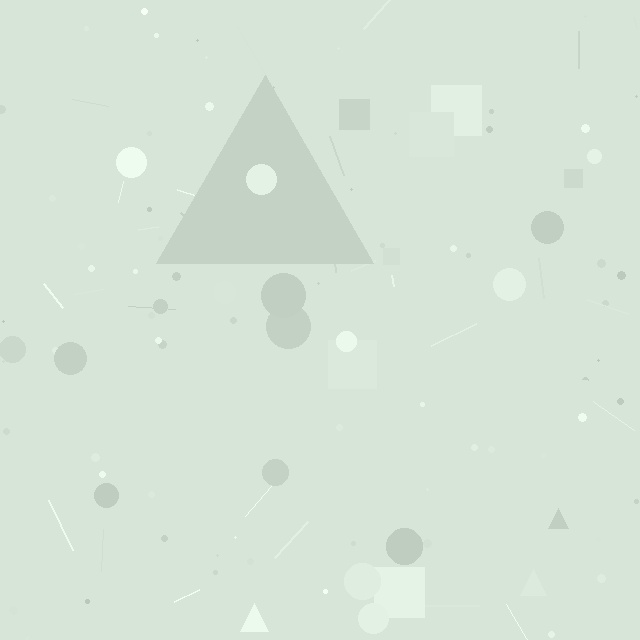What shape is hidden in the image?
A triangle is hidden in the image.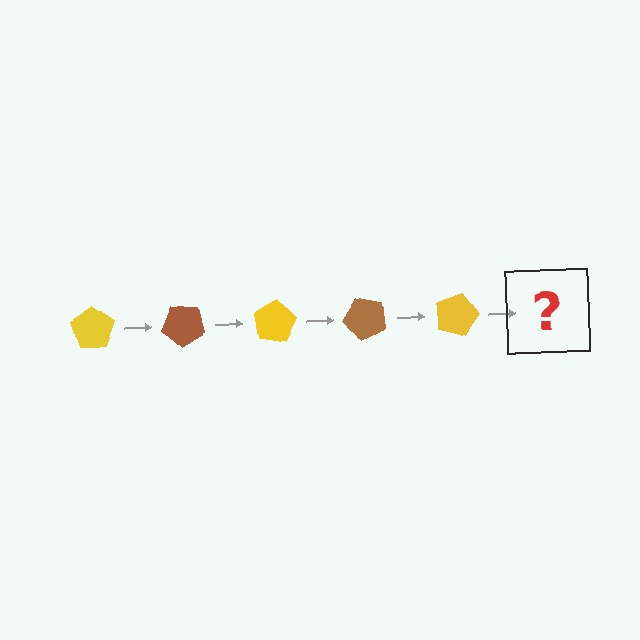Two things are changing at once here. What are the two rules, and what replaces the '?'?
The two rules are that it rotates 40 degrees each step and the color cycles through yellow and brown. The '?' should be a brown pentagon, rotated 200 degrees from the start.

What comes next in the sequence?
The next element should be a brown pentagon, rotated 200 degrees from the start.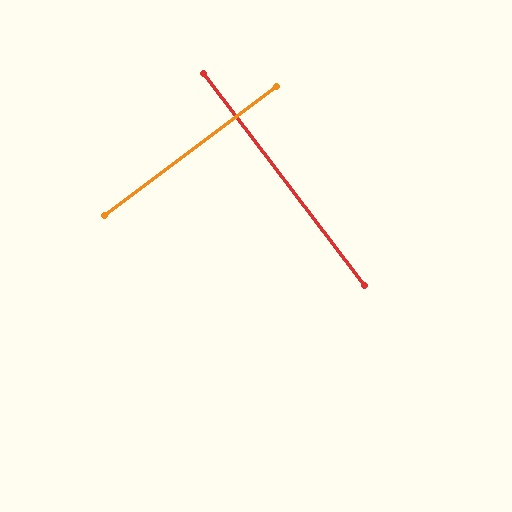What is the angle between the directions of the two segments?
Approximately 90 degrees.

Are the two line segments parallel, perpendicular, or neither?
Perpendicular — they meet at approximately 90°.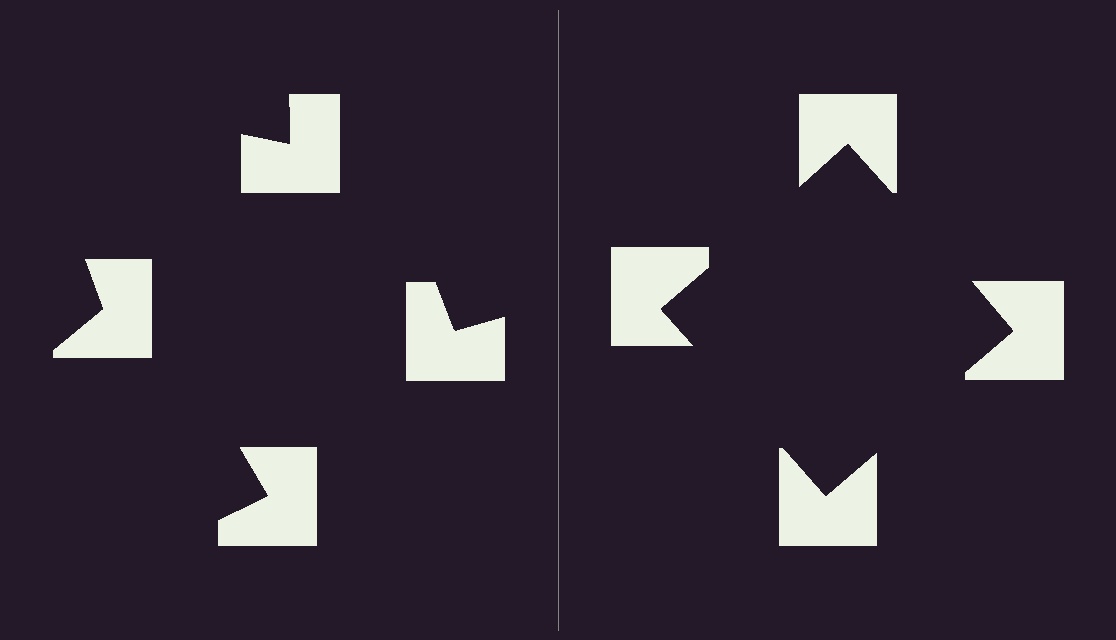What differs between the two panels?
The notched squares are positioned identically on both sides; only the wedge orientations differ. On the right they align to a square; on the left they are misaligned.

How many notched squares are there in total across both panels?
8 — 4 on each side.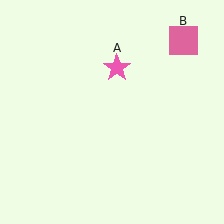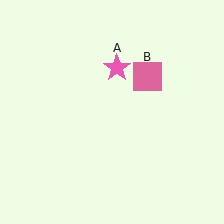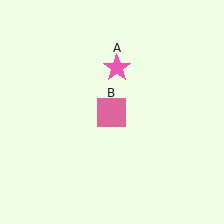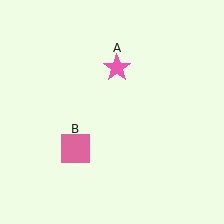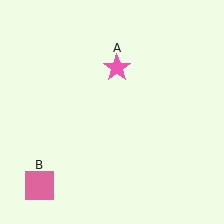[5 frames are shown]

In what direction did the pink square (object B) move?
The pink square (object B) moved down and to the left.